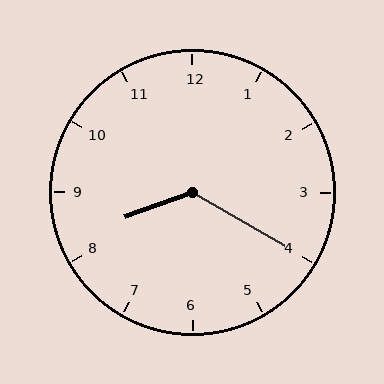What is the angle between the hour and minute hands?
Approximately 130 degrees.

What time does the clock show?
8:20.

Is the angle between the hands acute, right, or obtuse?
It is obtuse.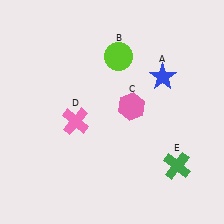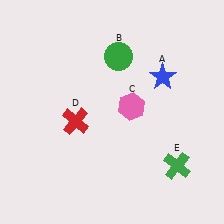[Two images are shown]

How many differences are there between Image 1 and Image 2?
There are 2 differences between the two images.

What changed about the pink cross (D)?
In Image 1, D is pink. In Image 2, it changed to red.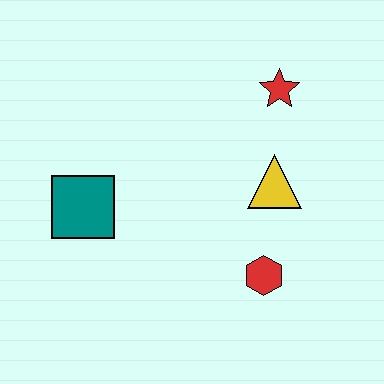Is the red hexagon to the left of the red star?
Yes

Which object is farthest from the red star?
The teal square is farthest from the red star.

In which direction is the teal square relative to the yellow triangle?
The teal square is to the left of the yellow triangle.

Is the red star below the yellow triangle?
No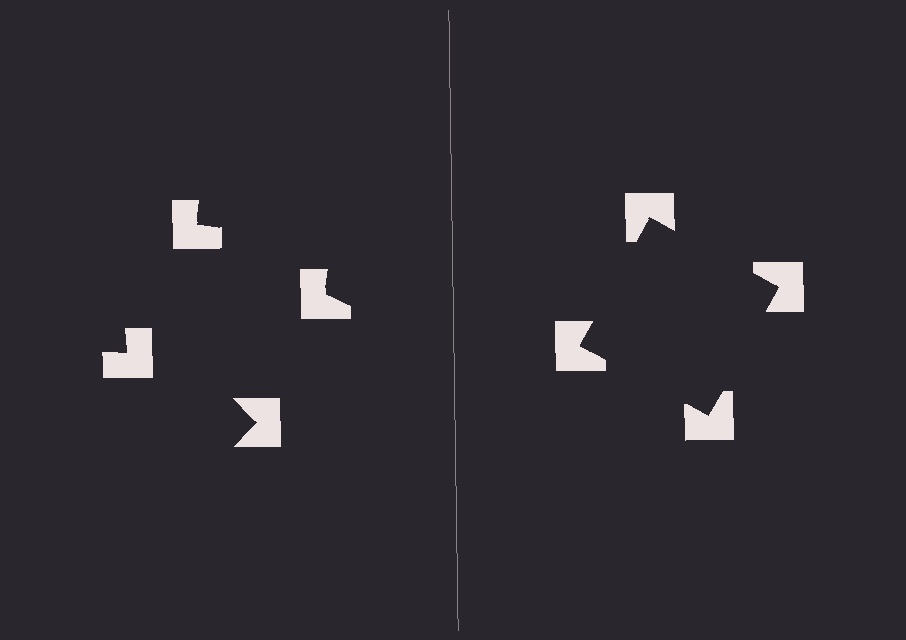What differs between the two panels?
The notched squares are positioned identically on both sides; only the wedge orientations differ. On the right they align to a square; on the left they are misaligned.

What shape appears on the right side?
An illusory square.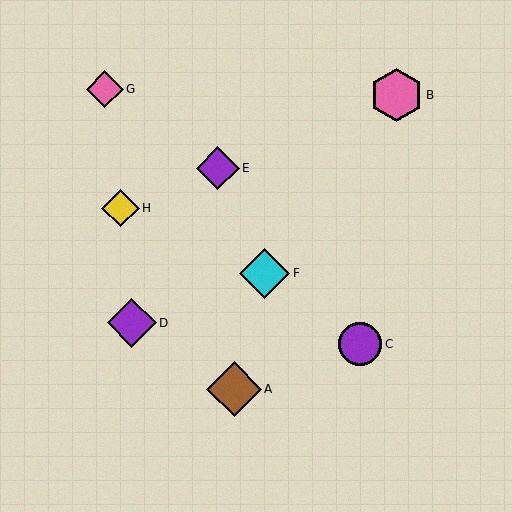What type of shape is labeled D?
Shape D is a purple diamond.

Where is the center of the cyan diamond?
The center of the cyan diamond is at (265, 273).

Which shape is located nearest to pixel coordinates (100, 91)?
The pink diamond (labeled G) at (105, 89) is nearest to that location.